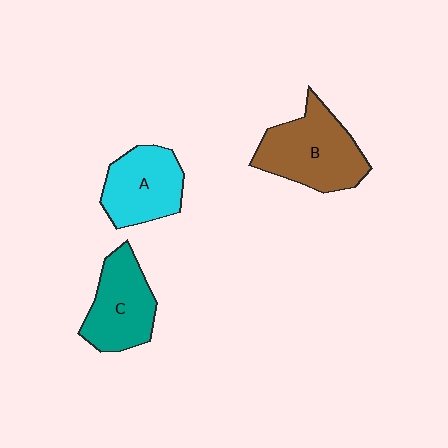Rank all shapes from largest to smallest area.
From largest to smallest: B (brown), C (teal), A (cyan).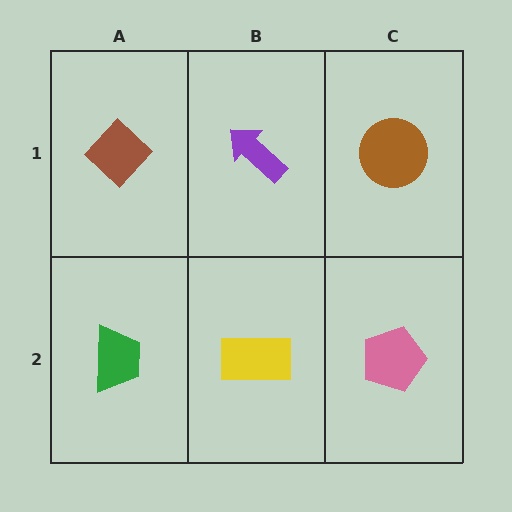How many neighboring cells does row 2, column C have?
2.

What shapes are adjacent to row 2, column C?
A brown circle (row 1, column C), a yellow rectangle (row 2, column B).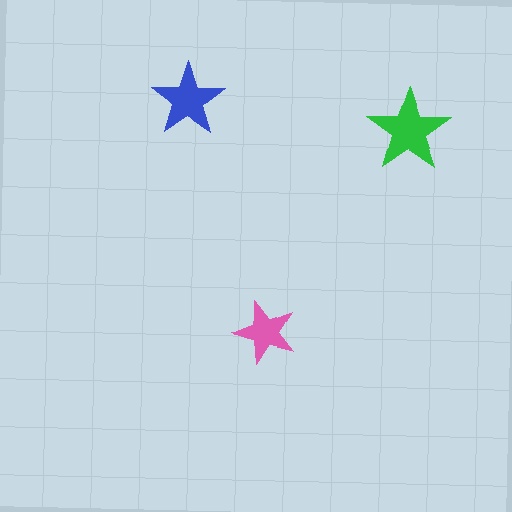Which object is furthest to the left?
The blue star is leftmost.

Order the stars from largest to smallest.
the green one, the blue one, the pink one.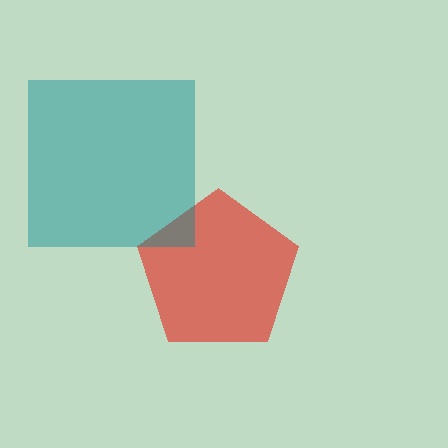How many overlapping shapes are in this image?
There are 2 overlapping shapes in the image.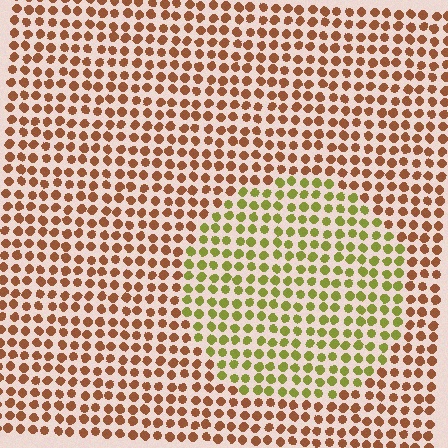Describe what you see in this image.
The image is filled with small brown elements in a uniform arrangement. A circle-shaped region is visible where the elements are tinted to a slightly different hue, forming a subtle color boundary.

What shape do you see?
I see a circle.